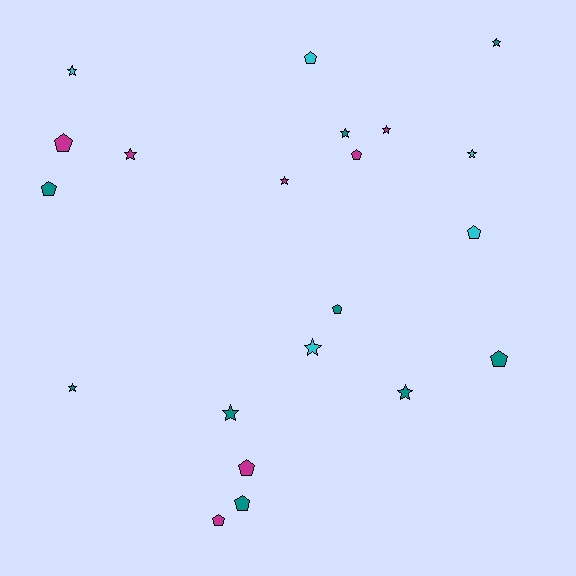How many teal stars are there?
There are 5 teal stars.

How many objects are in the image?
There are 21 objects.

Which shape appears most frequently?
Star, with 11 objects.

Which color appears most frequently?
Teal, with 9 objects.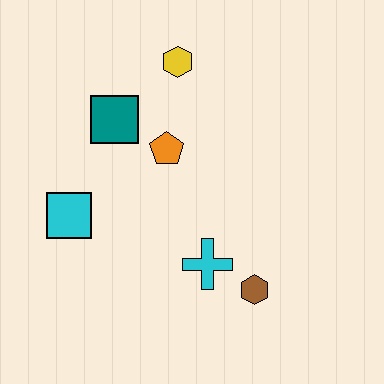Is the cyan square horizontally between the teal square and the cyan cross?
No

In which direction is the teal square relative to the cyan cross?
The teal square is above the cyan cross.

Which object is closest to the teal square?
The orange pentagon is closest to the teal square.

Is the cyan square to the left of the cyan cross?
Yes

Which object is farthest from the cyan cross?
The yellow hexagon is farthest from the cyan cross.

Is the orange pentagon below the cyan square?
No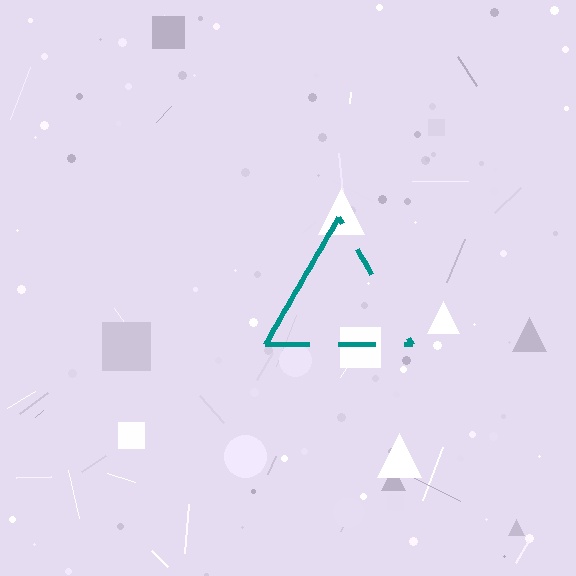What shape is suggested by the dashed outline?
The dashed outline suggests a triangle.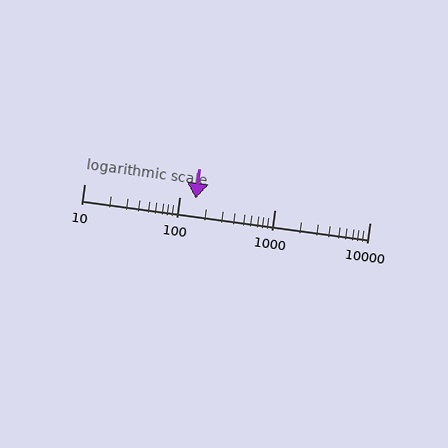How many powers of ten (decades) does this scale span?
The scale spans 3 decades, from 10 to 10000.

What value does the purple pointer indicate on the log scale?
The pointer indicates approximately 150.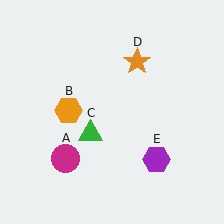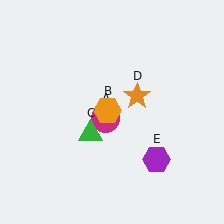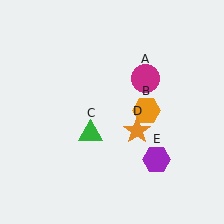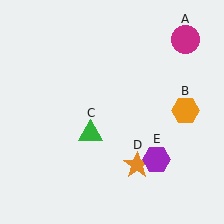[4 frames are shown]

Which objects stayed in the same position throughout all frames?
Green triangle (object C) and purple hexagon (object E) remained stationary.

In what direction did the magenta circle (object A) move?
The magenta circle (object A) moved up and to the right.